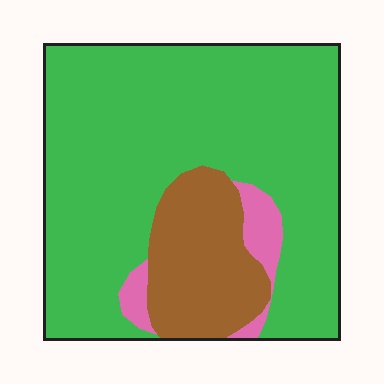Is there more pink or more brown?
Brown.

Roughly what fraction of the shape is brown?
Brown takes up about one fifth (1/5) of the shape.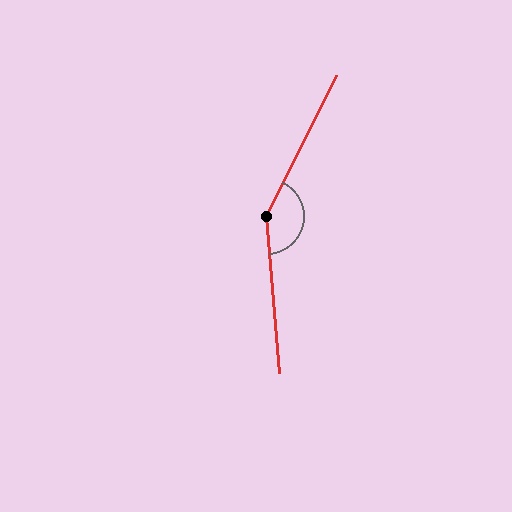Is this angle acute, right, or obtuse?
It is obtuse.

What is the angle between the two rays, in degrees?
Approximately 149 degrees.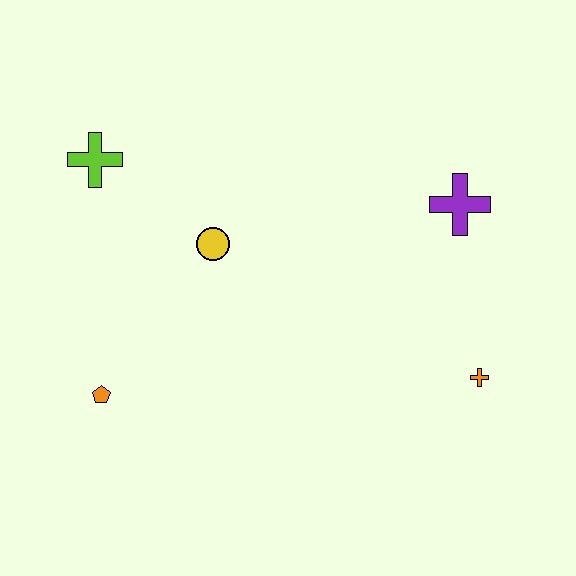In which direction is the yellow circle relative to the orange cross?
The yellow circle is to the left of the orange cross.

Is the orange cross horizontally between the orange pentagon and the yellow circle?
No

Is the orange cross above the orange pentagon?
Yes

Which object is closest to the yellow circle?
The lime cross is closest to the yellow circle.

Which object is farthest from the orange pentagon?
The purple cross is farthest from the orange pentagon.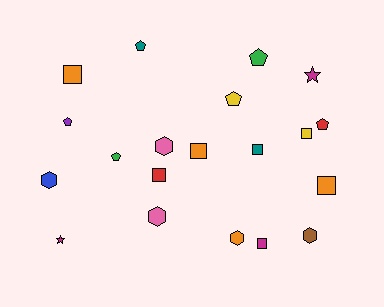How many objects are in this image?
There are 20 objects.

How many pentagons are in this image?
There are 6 pentagons.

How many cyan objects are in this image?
There are no cyan objects.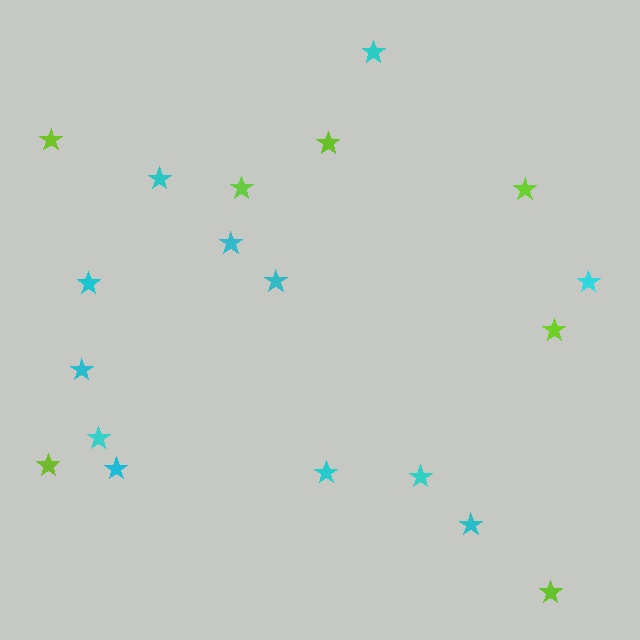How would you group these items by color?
There are 2 groups: one group of cyan stars (12) and one group of lime stars (7).